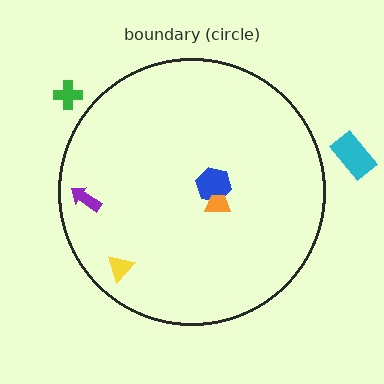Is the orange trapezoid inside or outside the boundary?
Inside.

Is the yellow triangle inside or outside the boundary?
Inside.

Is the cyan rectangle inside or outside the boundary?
Outside.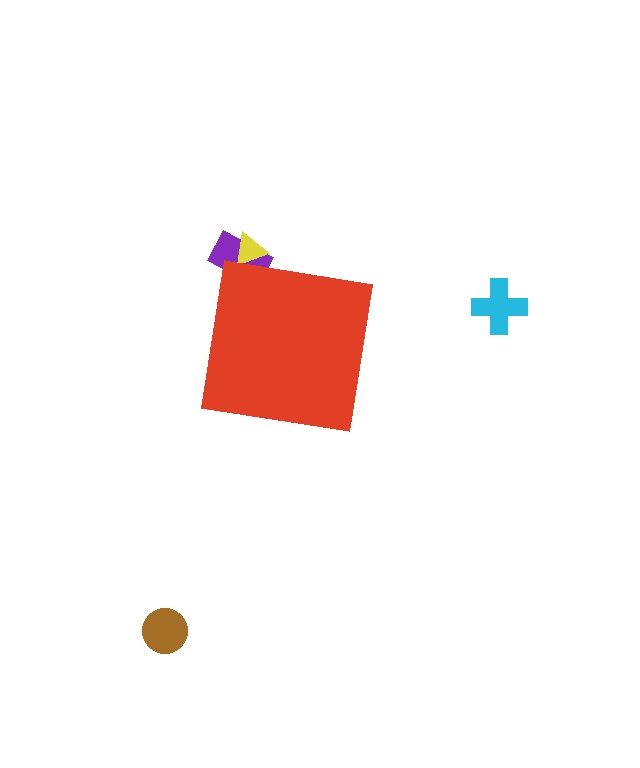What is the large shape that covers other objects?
A red square.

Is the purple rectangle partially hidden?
Yes, the purple rectangle is partially hidden behind the red square.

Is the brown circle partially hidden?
No, the brown circle is fully visible.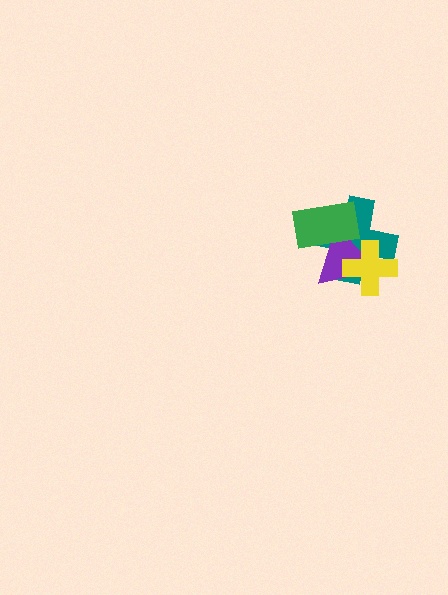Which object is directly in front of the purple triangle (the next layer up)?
The yellow cross is directly in front of the purple triangle.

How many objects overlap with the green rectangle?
2 objects overlap with the green rectangle.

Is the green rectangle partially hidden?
No, no other shape covers it.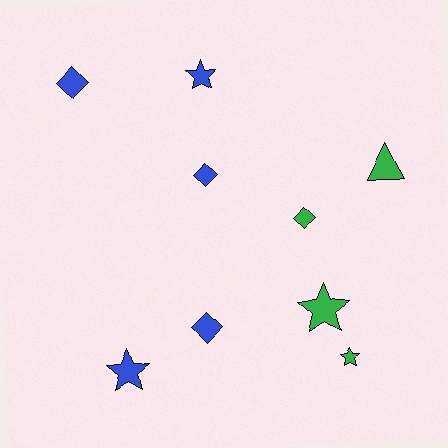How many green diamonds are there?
There is 1 green diamond.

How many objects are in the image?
There are 9 objects.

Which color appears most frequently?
Blue, with 5 objects.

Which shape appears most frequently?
Star, with 4 objects.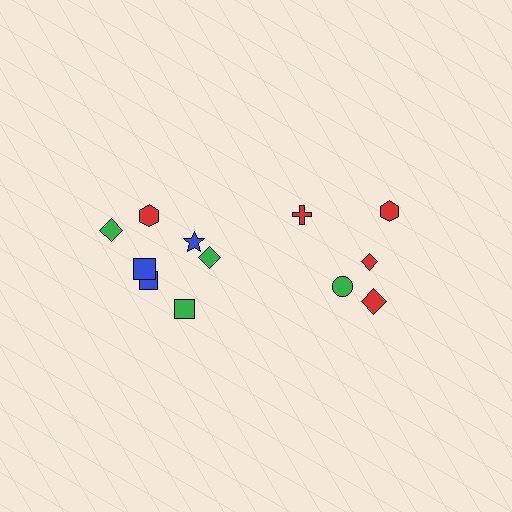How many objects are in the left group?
There are 7 objects.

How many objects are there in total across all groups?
There are 12 objects.